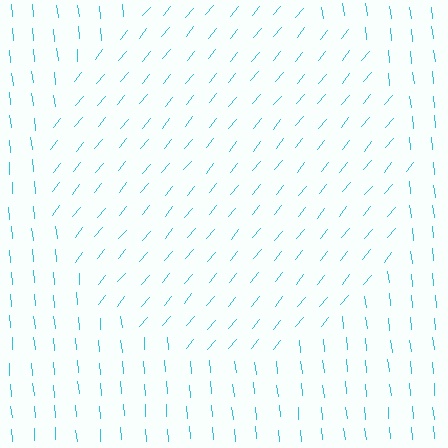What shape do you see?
I see a circle.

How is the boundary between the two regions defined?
The boundary is defined purely by a change in line orientation (approximately 45 degrees difference). All lines are the same color and thickness.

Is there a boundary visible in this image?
Yes, there is a texture boundary formed by a change in line orientation.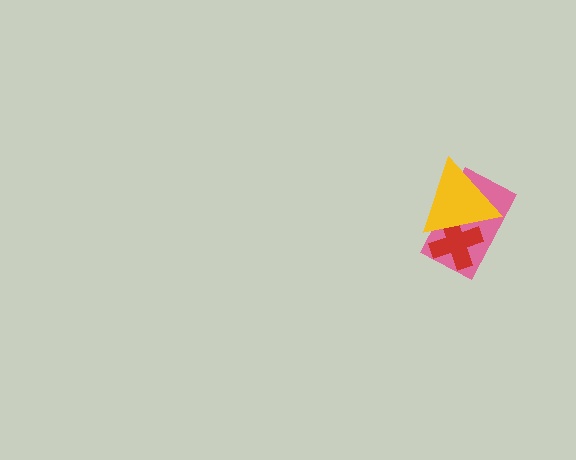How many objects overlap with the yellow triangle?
2 objects overlap with the yellow triangle.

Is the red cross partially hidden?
Yes, it is partially covered by another shape.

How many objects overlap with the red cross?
2 objects overlap with the red cross.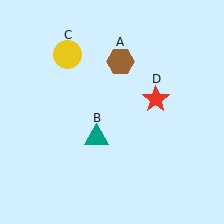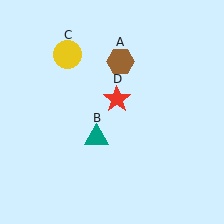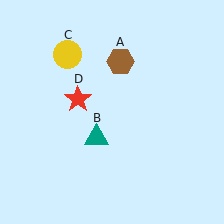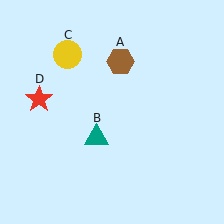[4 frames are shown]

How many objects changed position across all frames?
1 object changed position: red star (object D).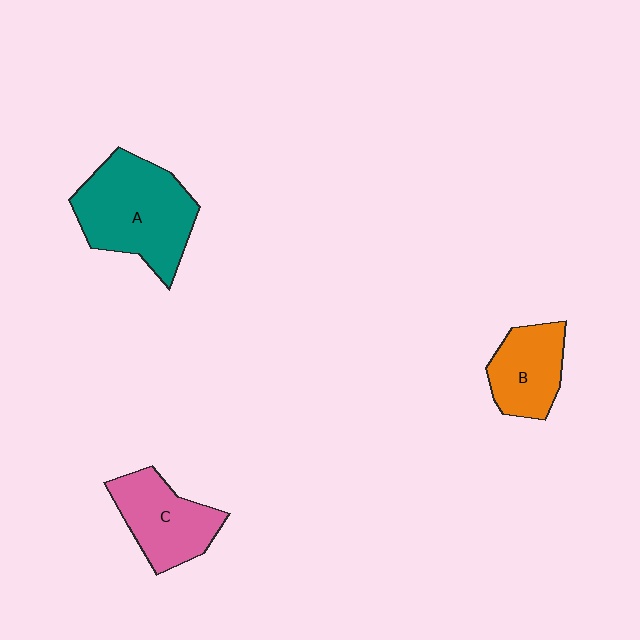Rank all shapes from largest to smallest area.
From largest to smallest: A (teal), C (pink), B (orange).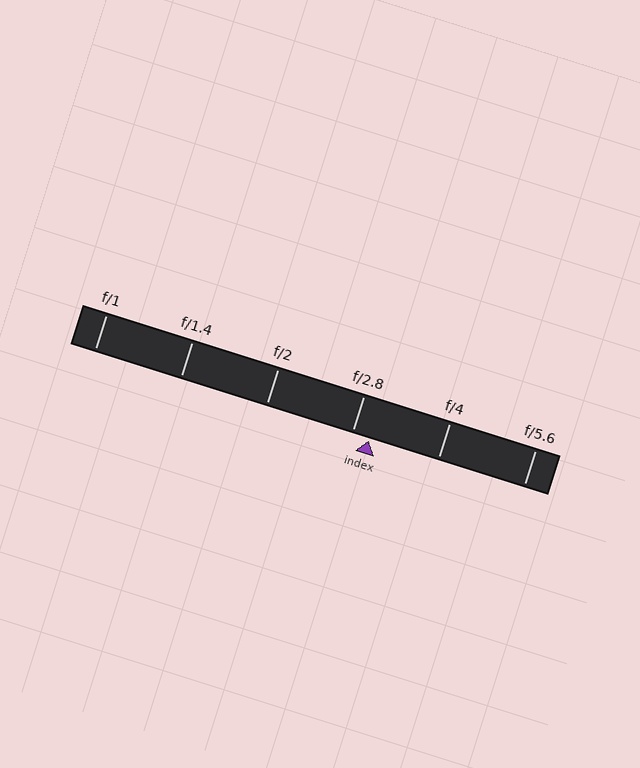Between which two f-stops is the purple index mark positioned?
The index mark is between f/2.8 and f/4.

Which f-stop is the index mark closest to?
The index mark is closest to f/2.8.